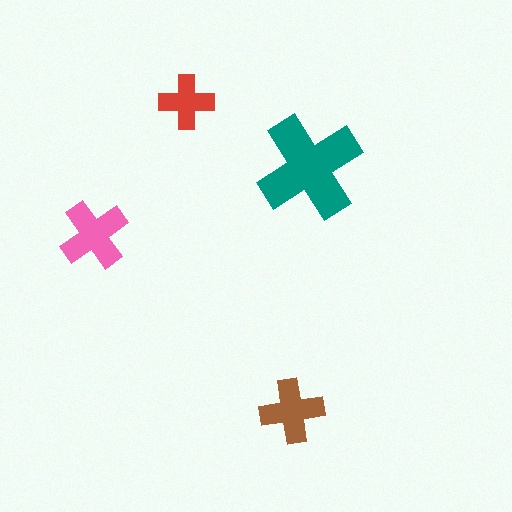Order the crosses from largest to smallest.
the teal one, the pink one, the brown one, the red one.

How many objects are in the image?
There are 4 objects in the image.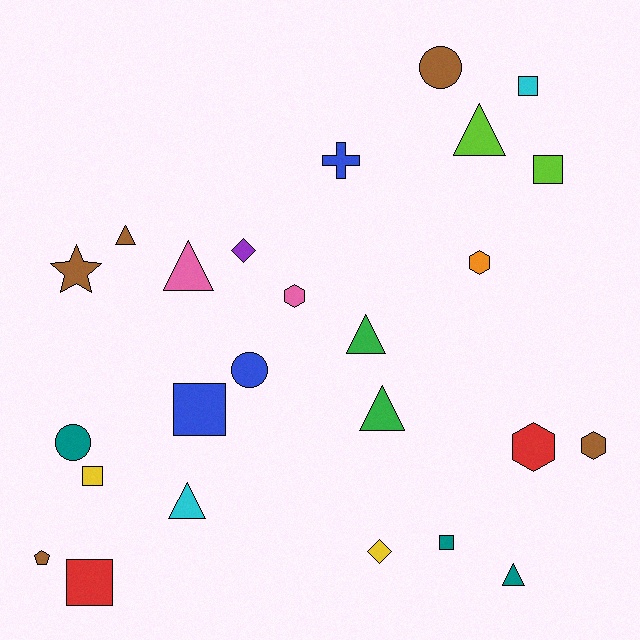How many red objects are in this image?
There are 2 red objects.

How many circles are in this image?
There are 3 circles.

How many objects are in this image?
There are 25 objects.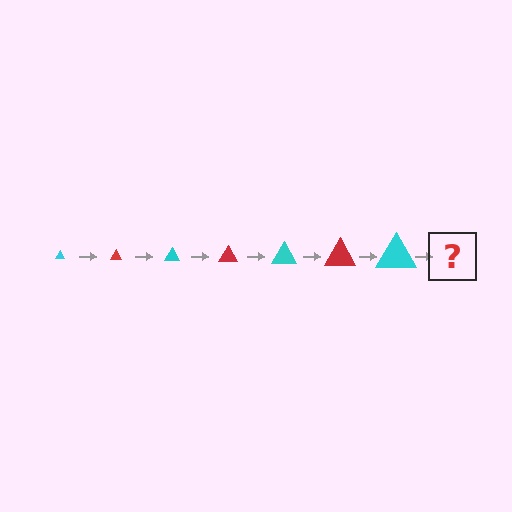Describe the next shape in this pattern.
It should be a red triangle, larger than the previous one.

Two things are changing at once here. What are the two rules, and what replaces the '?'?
The two rules are that the triangle grows larger each step and the color cycles through cyan and red. The '?' should be a red triangle, larger than the previous one.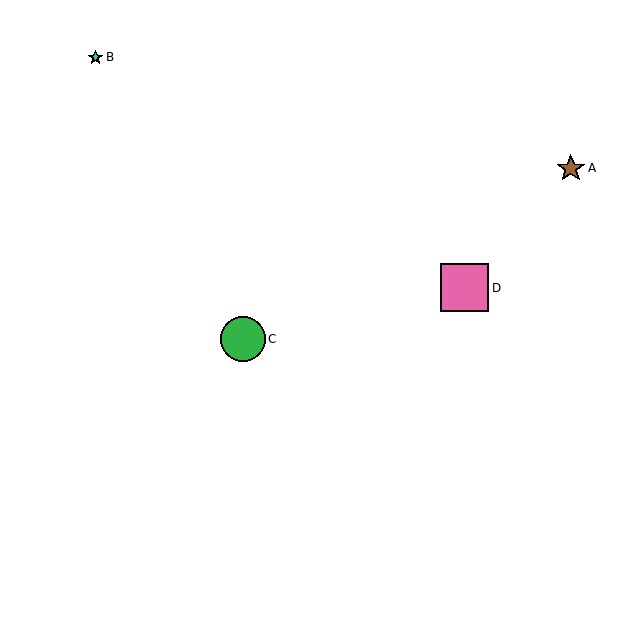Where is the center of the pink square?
The center of the pink square is at (464, 288).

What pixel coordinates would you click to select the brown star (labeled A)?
Click at (571, 168) to select the brown star A.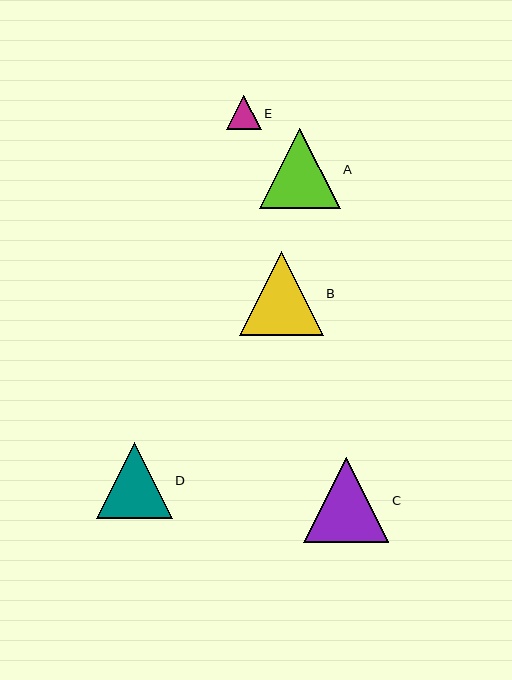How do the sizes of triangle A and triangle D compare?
Triangle A and triangle D are approximately the same size.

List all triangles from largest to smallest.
From largest to smallest: C, B, A, D, E.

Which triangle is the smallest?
Triangle E is the smallest with a size of approximately 34 pixels.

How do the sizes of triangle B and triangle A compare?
Triangle B and triangle A are approximately the same size.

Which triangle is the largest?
Triangle C is the largest with a size of approximately 85 pixels.